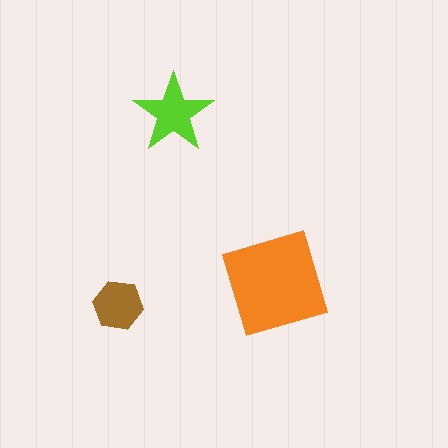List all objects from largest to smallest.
The orange square, the lime star, the brown hexagon.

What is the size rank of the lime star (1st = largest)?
2nd.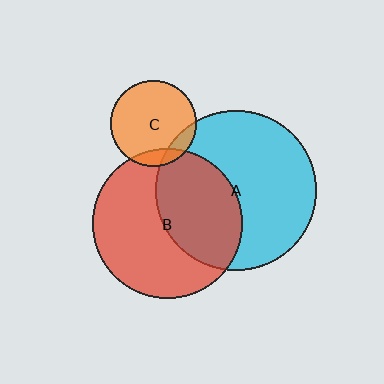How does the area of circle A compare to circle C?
Approximately 3.5 times.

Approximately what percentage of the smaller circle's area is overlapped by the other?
Approximately 10%.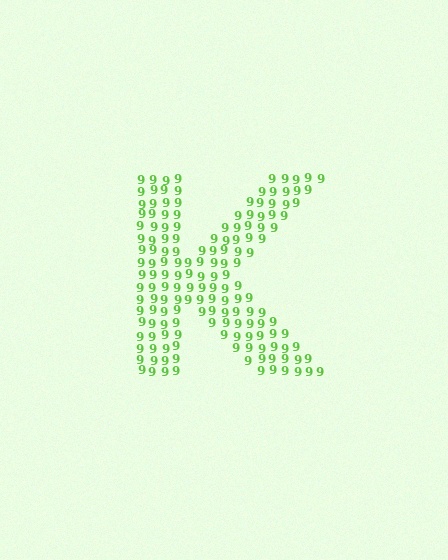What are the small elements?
The small elements are digit 9's.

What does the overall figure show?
The overall figure shows the letter K.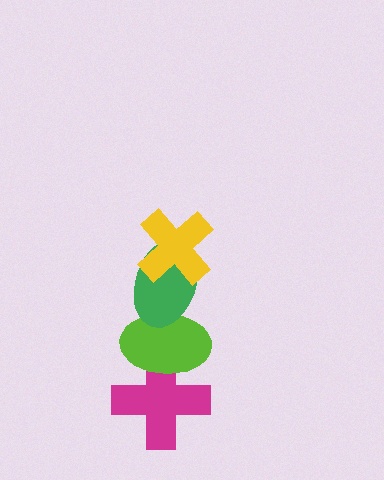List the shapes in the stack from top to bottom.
From top to bottom: the yellow cross, the green ellipse, the lime ellipse, the magenta cross.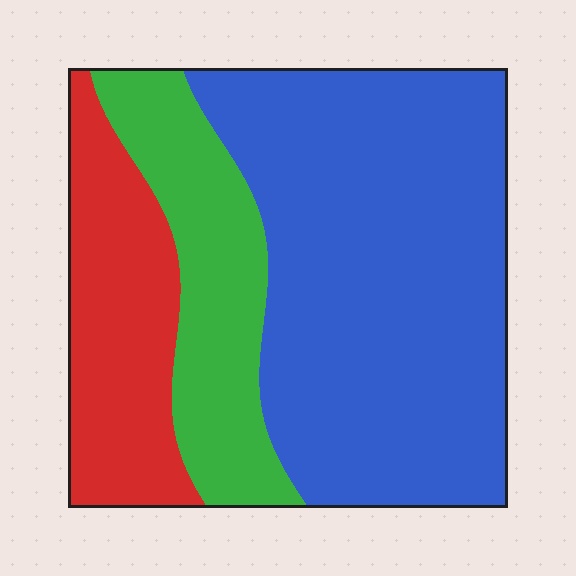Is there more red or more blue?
Blue.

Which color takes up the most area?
Blue, at roughly 60%.